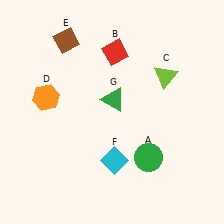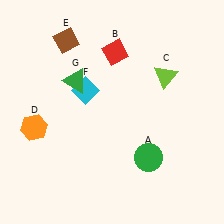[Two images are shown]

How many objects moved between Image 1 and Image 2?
3 objects moved between the two images.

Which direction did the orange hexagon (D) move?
The orange hexagon (D) moved down.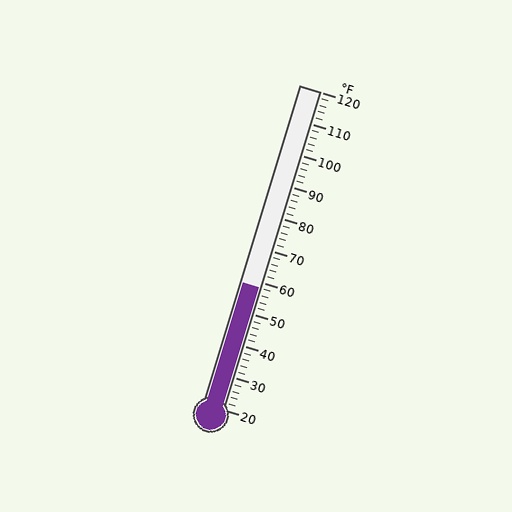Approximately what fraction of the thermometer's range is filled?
The thermometer is filled to approximately 40% of its range.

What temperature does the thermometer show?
The thermometer shows approximately 58°F.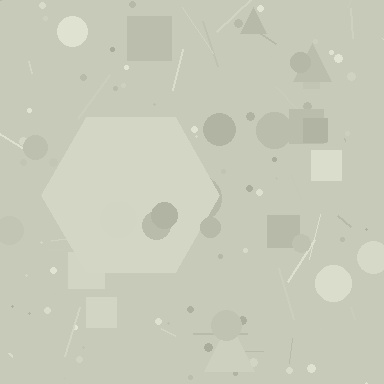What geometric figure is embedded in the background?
A hexagon is embedded in the background.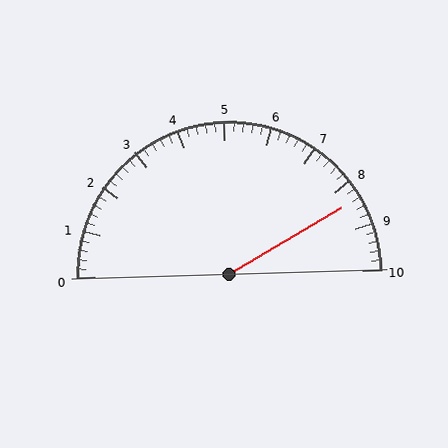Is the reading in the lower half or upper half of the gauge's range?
The reading is in the upper half of the range (0 to 10).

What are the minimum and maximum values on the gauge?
The gauge ranges from 0 to 10.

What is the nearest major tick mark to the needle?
The nearest major tick mark is 8.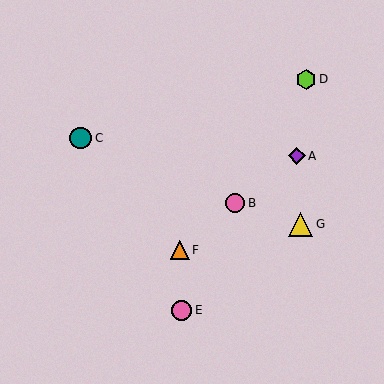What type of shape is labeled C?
Shape C is a teal circle.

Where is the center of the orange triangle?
The center of the orange triangle is at (180, 250).